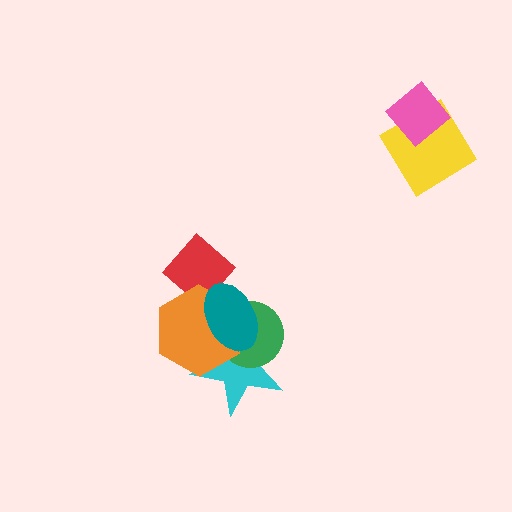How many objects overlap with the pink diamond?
1 object overlaps with the pink diamond.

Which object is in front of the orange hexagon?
The teal ellipse is in front of the orange hexagon.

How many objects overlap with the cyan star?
3 objects overlap with the cyan star.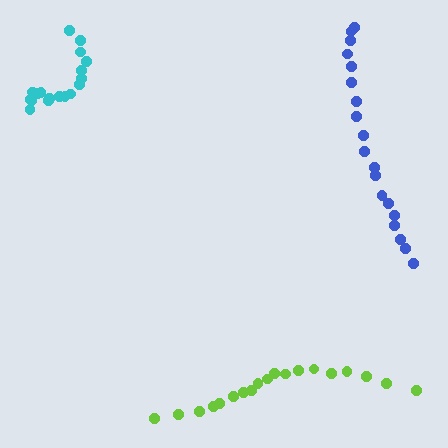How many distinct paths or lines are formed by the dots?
There are 3 distinct paths.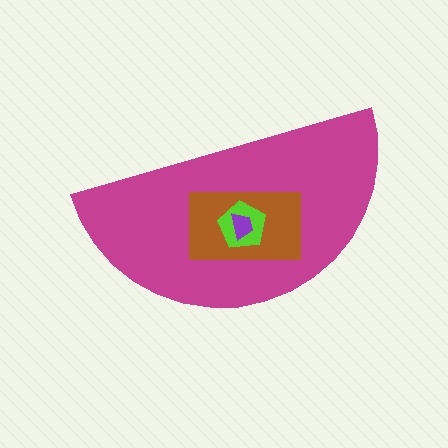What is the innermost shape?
The purple trapezoid.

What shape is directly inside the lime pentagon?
The purple trapezoid.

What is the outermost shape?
The magenta semicircle.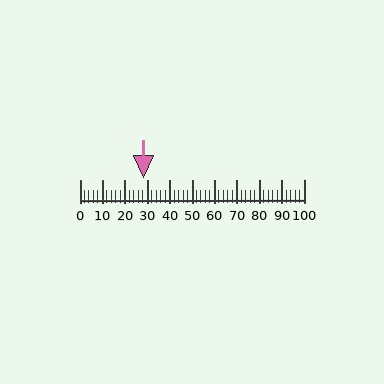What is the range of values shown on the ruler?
The ruler shows values from 0 to 100.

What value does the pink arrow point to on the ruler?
The pink arrow points to approximately 28.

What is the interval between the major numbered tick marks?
The major tick marks are spaced 10 units apart.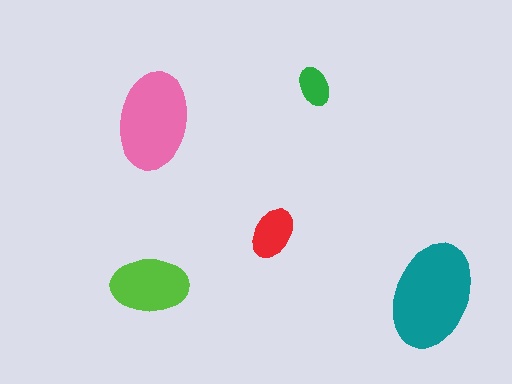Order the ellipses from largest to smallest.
the teal one, the pink one, the lime one, the red one, the green one.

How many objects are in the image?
There are 5 objects in the image.